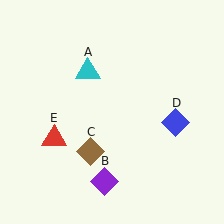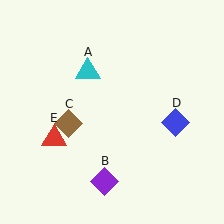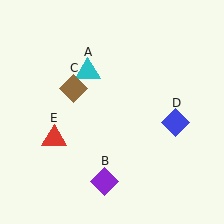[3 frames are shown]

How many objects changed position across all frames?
1 object changed position: brown diamond (object C).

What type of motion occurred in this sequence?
The brown diamond (object C) rotated clockwise around the center of the scene.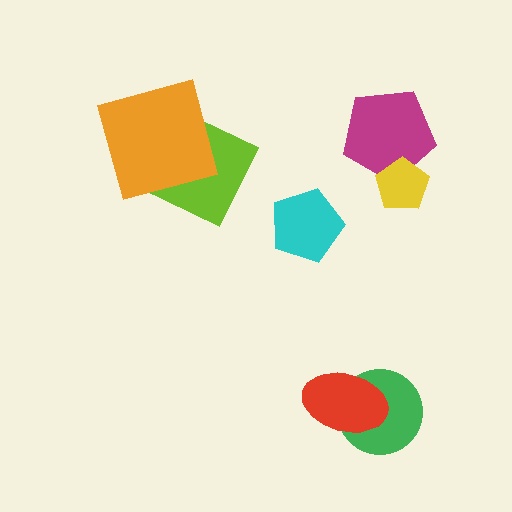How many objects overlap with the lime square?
1 object overlaps with the lime square.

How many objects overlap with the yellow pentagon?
1 object overlaps with the yellow pentagon.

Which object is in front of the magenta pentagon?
The yellow pentagon is in front of the magenta pentagon.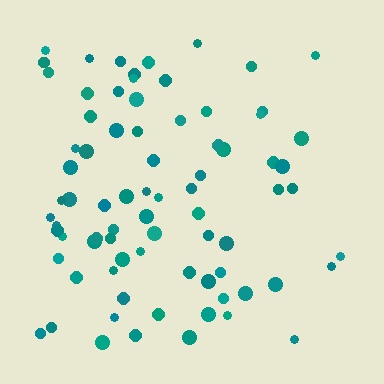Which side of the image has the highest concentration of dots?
The left.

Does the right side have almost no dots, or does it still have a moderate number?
Still a moderate number, just noticeably fewer than the left.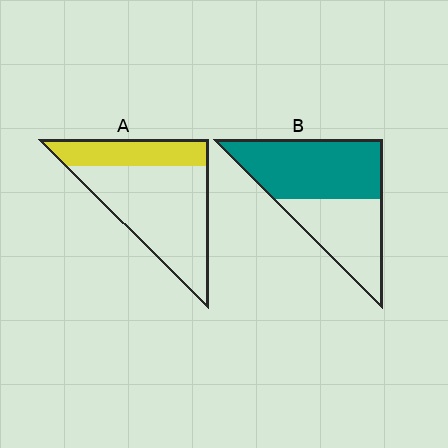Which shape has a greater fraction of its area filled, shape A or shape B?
Shape B.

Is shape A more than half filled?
No.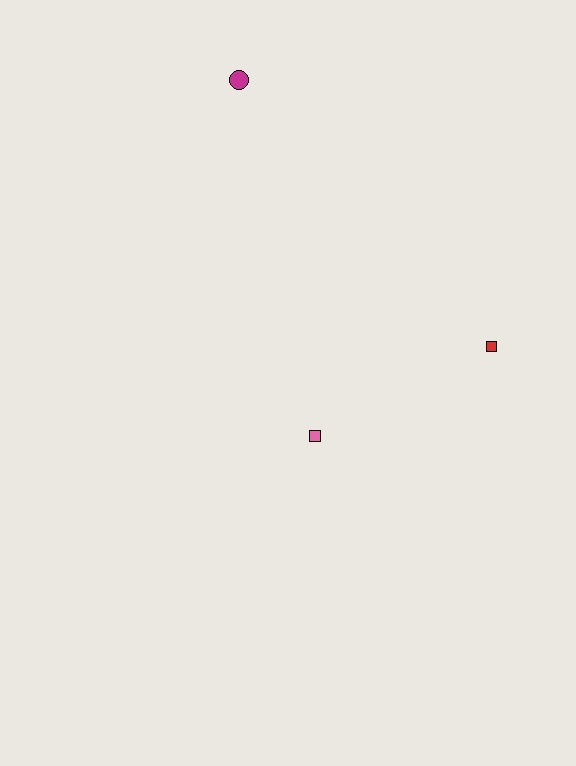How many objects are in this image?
There are 3 objects.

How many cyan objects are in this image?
There are no cyan objects.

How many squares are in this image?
There are 2 squares.